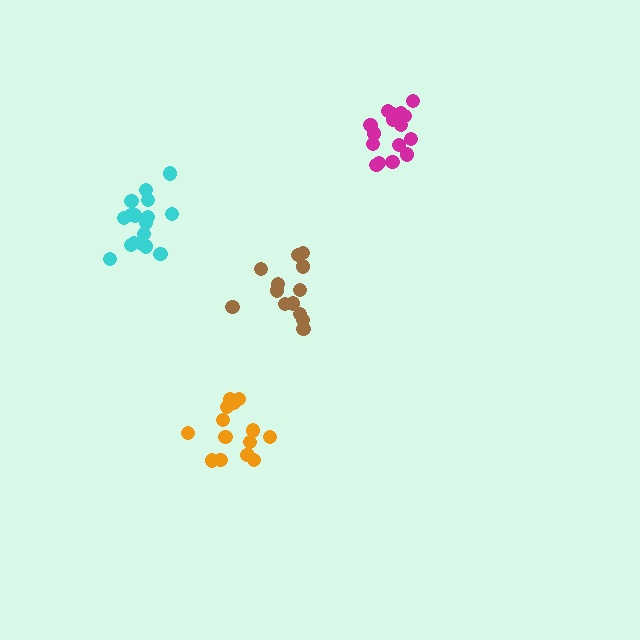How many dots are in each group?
Group 1: 14 dots, Group 2: 17 dots, Group 3: 18 dots, Group 4: 13 dots (62 total).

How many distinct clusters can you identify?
There are 4 distinct clusters.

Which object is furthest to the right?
The magenta cluster is rightmost.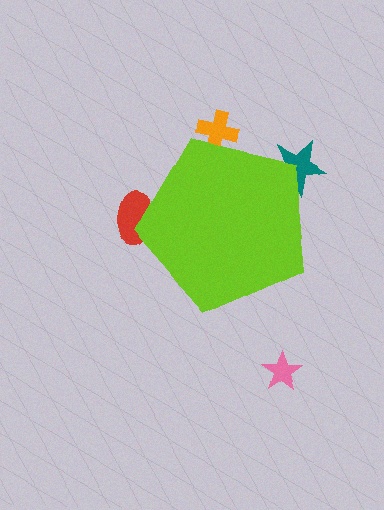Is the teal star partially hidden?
Yes, the teal star is partially hidden behind the lime pentagon.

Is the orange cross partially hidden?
Yes, the orange cross is partially hidden behind the lime pentagon.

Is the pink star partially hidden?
No, the pink star is fully visible.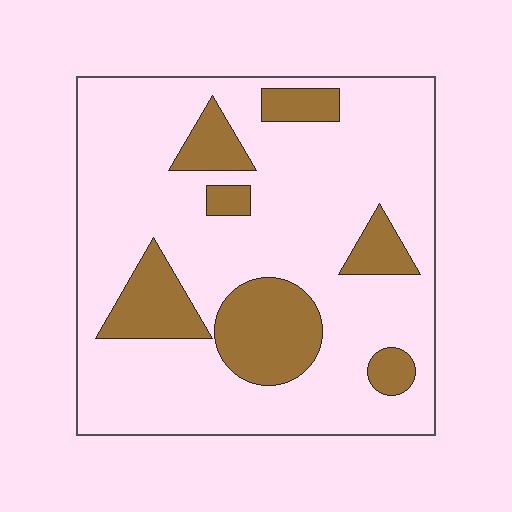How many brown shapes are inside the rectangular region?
7.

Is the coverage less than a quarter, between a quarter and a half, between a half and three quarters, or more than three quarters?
Less than a quarter.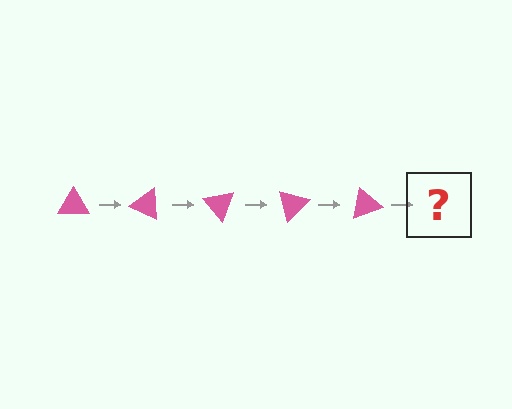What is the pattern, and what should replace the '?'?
The pattern is that the triangle rotates 25 degrees each step. The '?' should be a pink triangle rotated 125 degrees.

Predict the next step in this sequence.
The next step is a pink triangle rotated 125 degrees.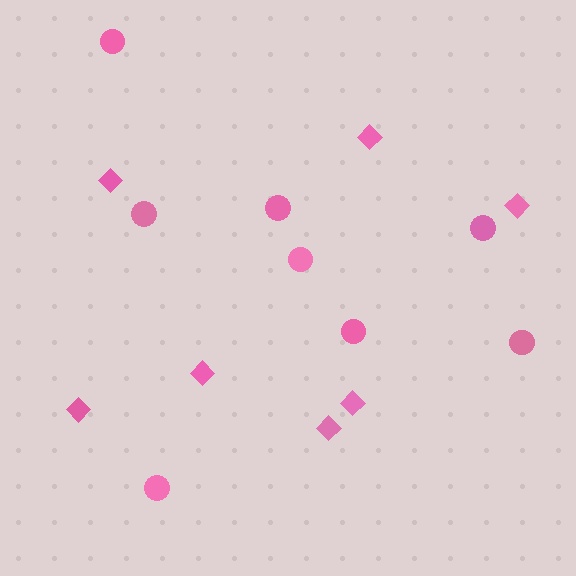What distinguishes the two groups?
There are 2 groups: one group of diamonds (7) and one group of circles (8).